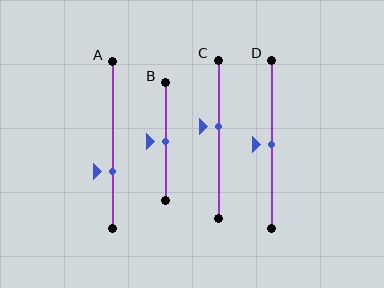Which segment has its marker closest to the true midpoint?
Segment B has its marker closest to the true midpoint.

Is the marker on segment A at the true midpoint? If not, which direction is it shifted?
No, the marker on segment A is shifted downward by about 16% of the segment length.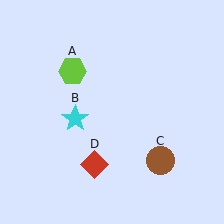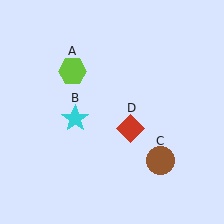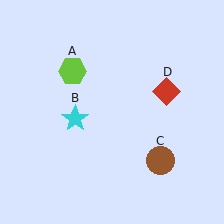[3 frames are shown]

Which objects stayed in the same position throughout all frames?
Lime hexagon (object A) and cyan star (object B) and brown circle (object C) remained stationary.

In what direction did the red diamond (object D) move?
The red diamond (object D) moved up and to the right.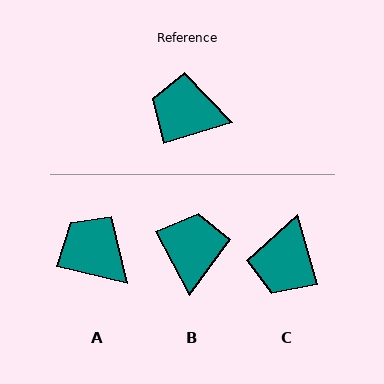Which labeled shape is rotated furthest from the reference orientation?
C, about 88 degrees away.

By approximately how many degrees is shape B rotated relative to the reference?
Approximately 79 degrees clockwise.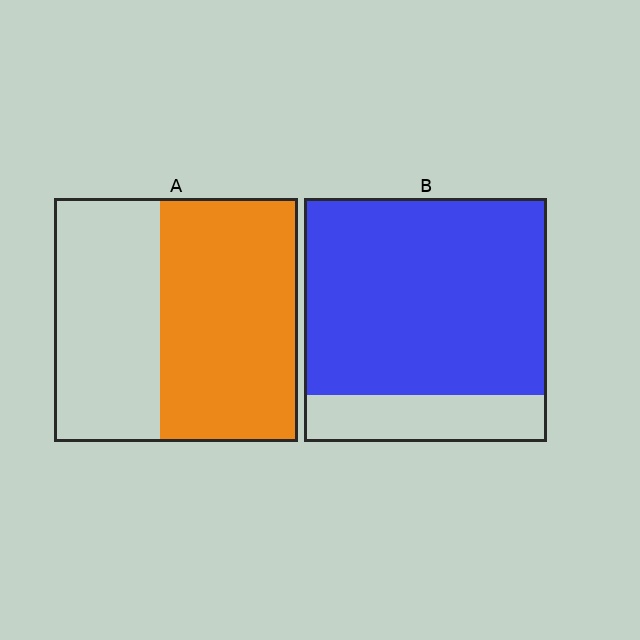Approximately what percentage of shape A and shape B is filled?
A is approximately 55% and B is approximately 80%.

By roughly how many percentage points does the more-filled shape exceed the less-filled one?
By roughly 25 percentage points (B over A).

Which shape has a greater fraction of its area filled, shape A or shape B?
Shape B.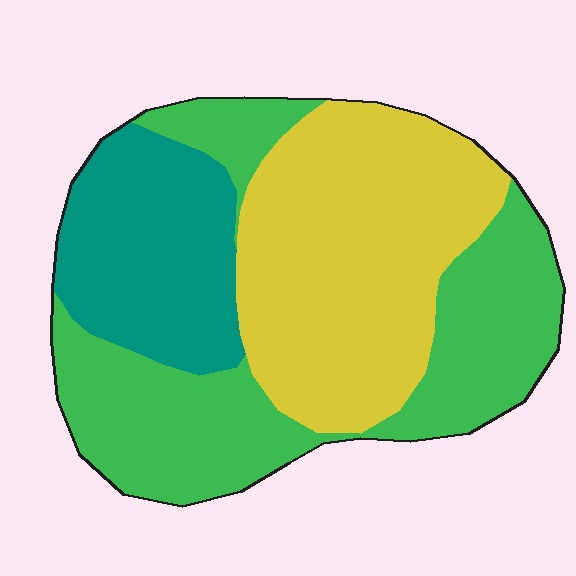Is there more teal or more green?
Green.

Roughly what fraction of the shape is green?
Green covers 39% of the shape.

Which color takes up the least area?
Teal, at roughly 20%.